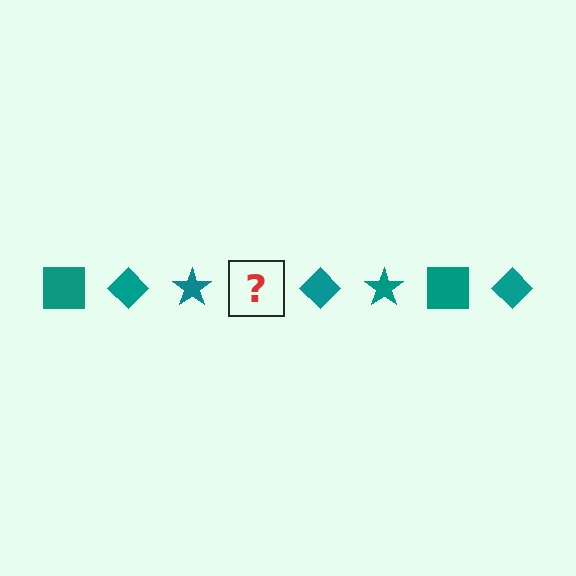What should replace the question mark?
The question mark should be replaced with a teal square.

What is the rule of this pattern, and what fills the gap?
The rule is that the pattern cycles through square, diamond, star shapes in teal. The gap should be filled with a teal square.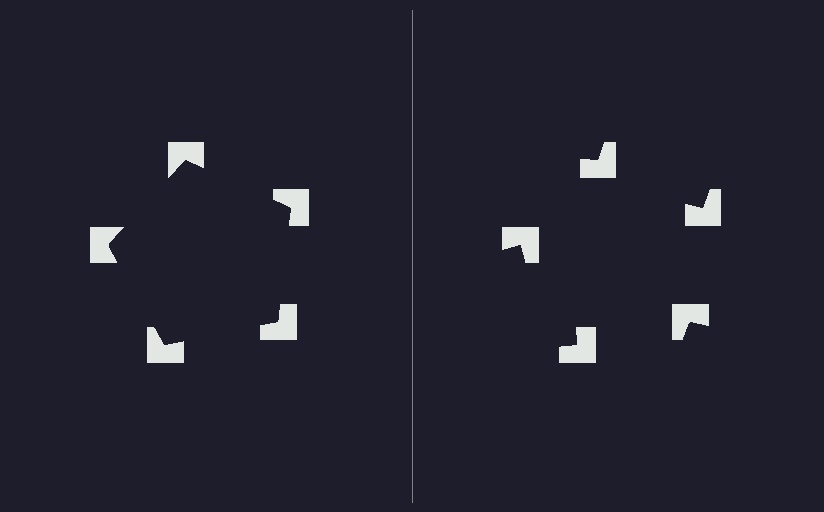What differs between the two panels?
The notched squares are positioned identically on both sides; only the wedge orientations differ. On the left they align to a pentagon; on the right they are misaligned.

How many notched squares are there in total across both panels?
10 — 5 on each side.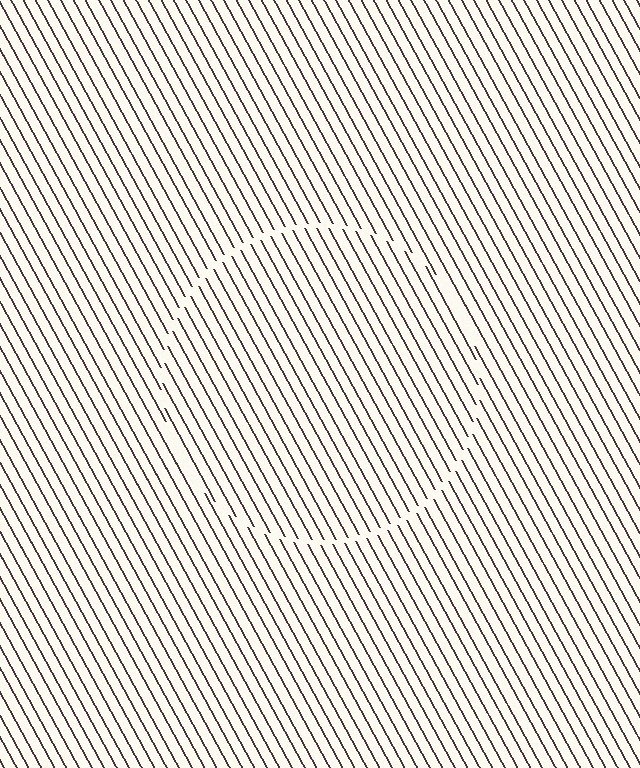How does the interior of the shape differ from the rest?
The interior of the shape contains the same grating, shifted by half a period — the contour is defined by the phase discontinuity where line-ends from the inner and outer gratings abut.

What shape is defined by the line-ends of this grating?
An illusory circle. The interior of the shape contains the same grating, shifted by half a period — the contour is defined by the phase discontinuity where line-ends from the inner and outer gratings abut.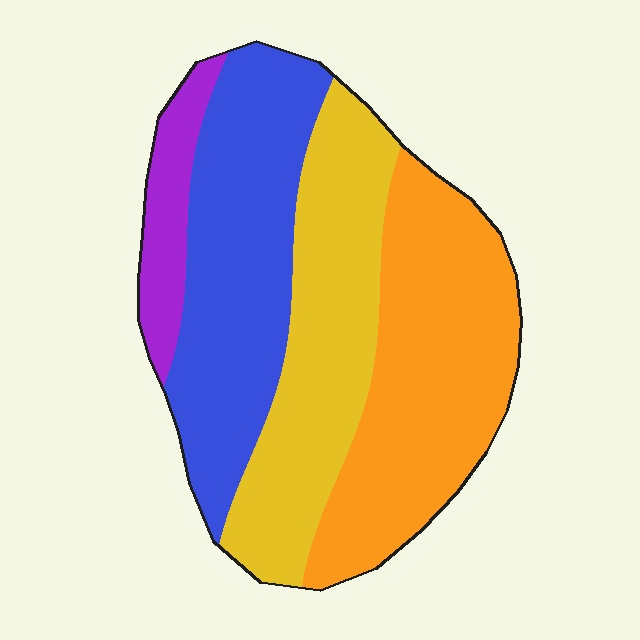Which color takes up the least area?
Purple, at roughly 10%.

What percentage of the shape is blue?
Blue takes up about one third (1/3) of the shape.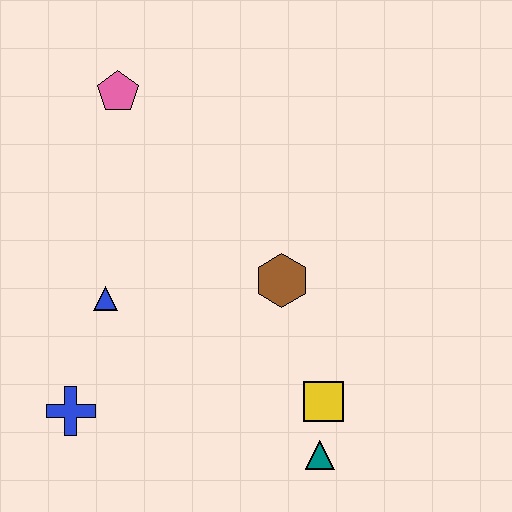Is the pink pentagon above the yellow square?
Yes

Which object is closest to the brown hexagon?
The yellow square is closest to the brown hexagon.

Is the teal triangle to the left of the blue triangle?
No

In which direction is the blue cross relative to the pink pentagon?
The blue cross is below the pink pentagon.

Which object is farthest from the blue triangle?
The teal triangle is farthest from the blue triangle.